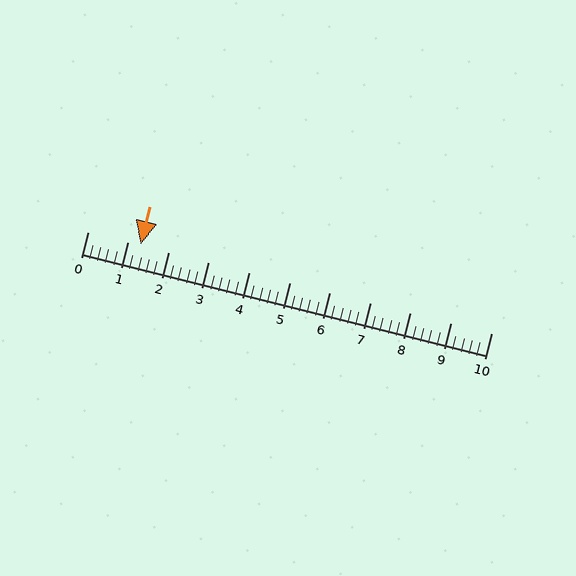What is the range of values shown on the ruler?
The ruler shows values from 0 to 10.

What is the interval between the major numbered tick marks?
The major tick marks are spaced 1 units apart.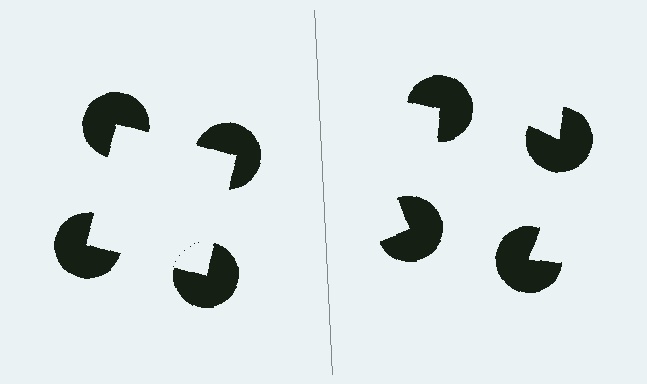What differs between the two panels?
The pac-man discs are positioned identically on both sides; only the wedge orientations differ. On the left they align to a square; on the right they are misaligned.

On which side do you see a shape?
An illusory square appears on the left side. On the right side the wedge cuts are rotated, so no coherent shape forms.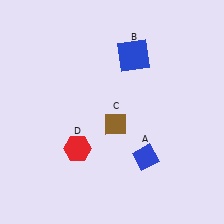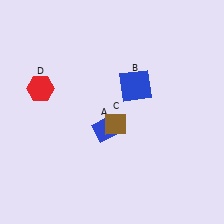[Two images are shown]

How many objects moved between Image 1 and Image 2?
3 objects moved between the two images.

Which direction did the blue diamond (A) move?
The blue diamond (A) moved left.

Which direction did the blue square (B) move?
The blue square (B) moved down.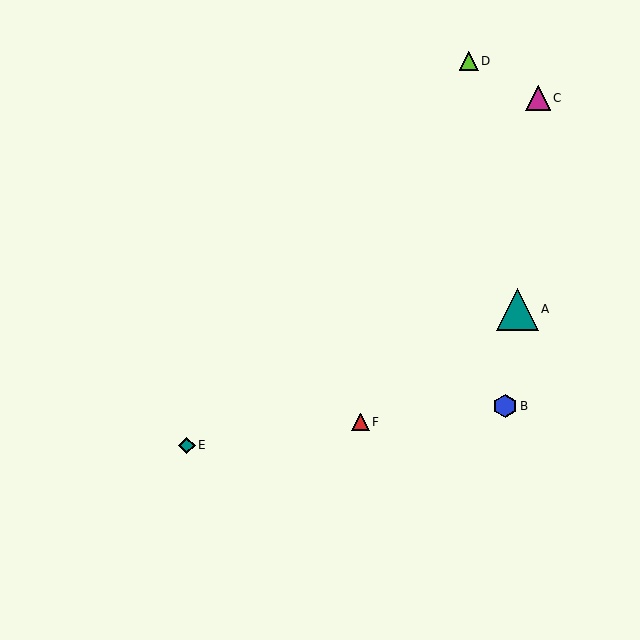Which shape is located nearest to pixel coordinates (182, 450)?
The teal diamond (labeled E) at (187, 445) is nearest to that location.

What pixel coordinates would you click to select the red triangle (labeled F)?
Click at (361, 422) to select the red triangle F.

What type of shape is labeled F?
Shape F is a red triangle.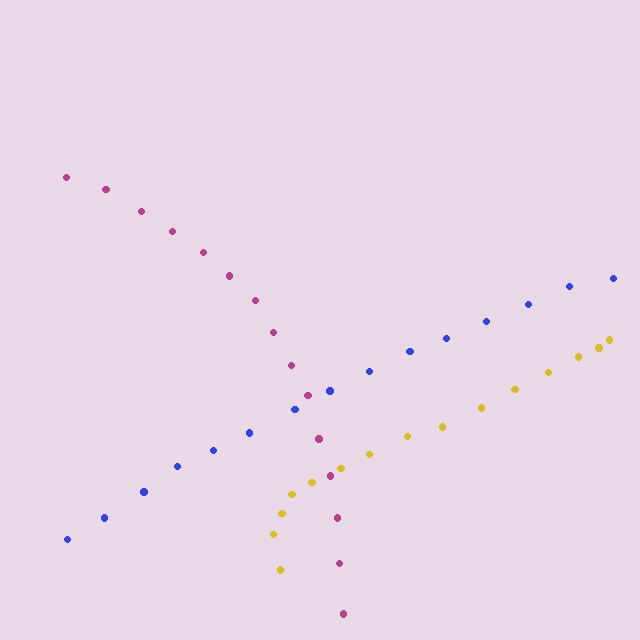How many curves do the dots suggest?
There are 3 distinct paths.